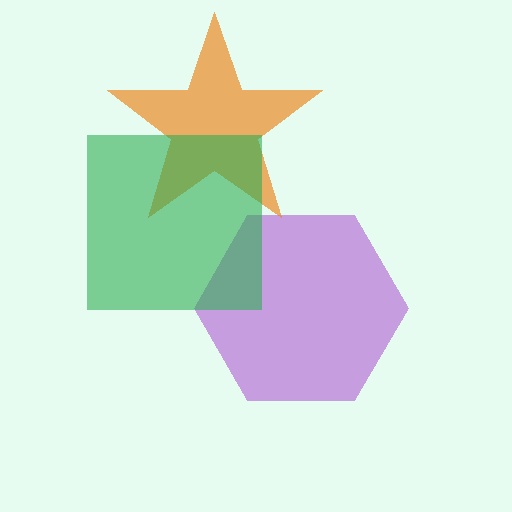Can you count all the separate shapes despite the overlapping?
Yes, there are 3 separate shapes.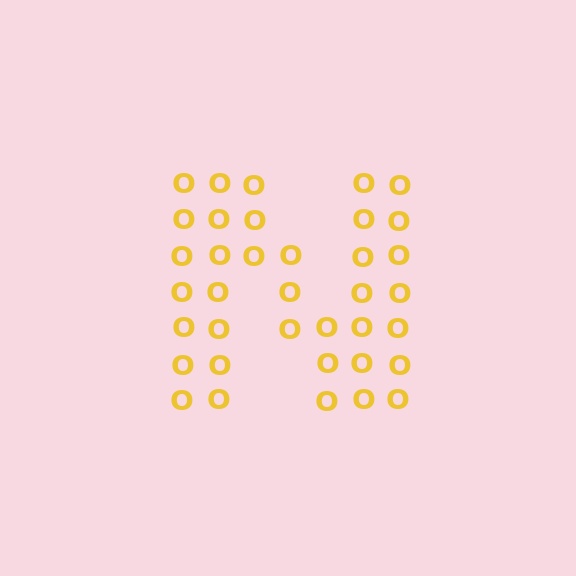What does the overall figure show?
The overall figure shows the letter N.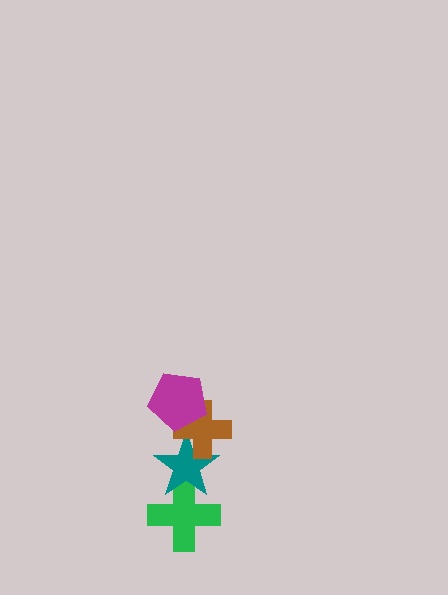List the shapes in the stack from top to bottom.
From top to bottom: the magenta pentagon, the brown cross, the teal star, the green cross.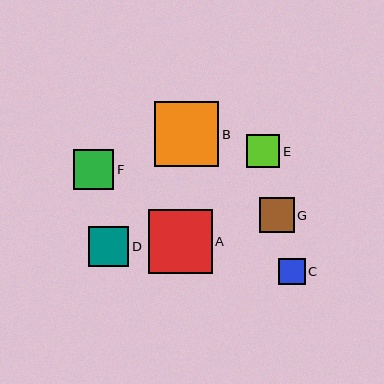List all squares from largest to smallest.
From largest to smallest: B, A, D, F, G, E, C.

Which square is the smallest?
Square C is the smallest with a size of approximately 26 pixels.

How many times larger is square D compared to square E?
Square D is approximately 1.2 times the size of square E.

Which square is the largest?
Square B is the largest with a size of approximately 65 pixels.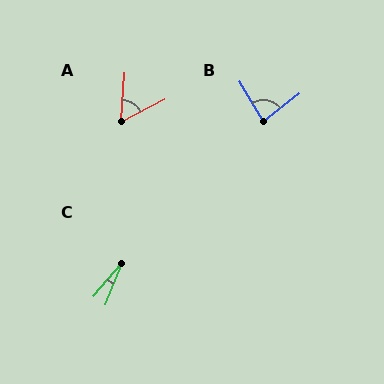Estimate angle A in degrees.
Approximately 58 degrees.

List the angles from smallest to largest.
C (18°), A (58°), B (83°).